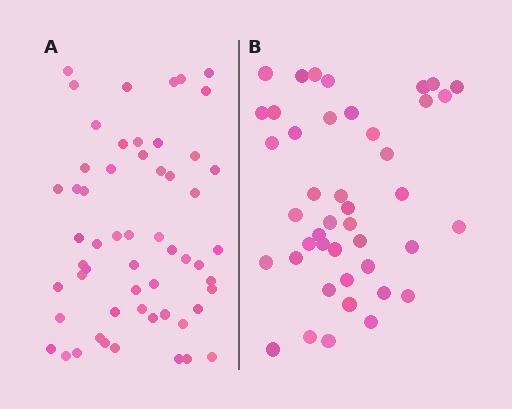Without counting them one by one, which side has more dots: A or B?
Region A (the left region) has more dots.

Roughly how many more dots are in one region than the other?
Region A has approximately 15 more dots than region B.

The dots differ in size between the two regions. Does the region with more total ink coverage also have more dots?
No. Region B has more total ink coverage because its dots are larger, but region A actually contains more individual dots. Total area can be misleading — the number of items is what matters here.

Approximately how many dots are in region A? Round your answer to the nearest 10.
About 60 dots. (The exact count is 56, which rounds to 60.)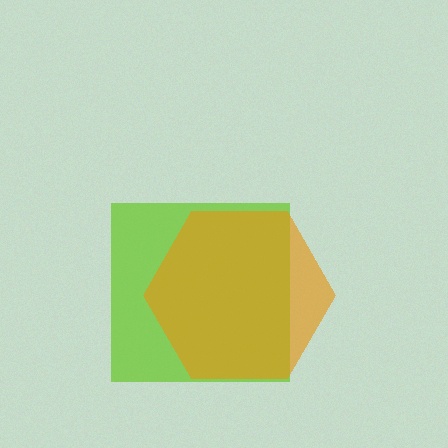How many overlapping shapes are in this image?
There are 2 overlapping shapes in the image.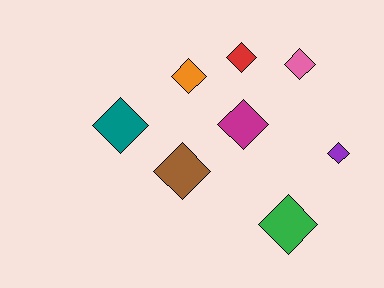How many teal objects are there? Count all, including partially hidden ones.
There is 1 teal object.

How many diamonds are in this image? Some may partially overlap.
There are 8 diamonds.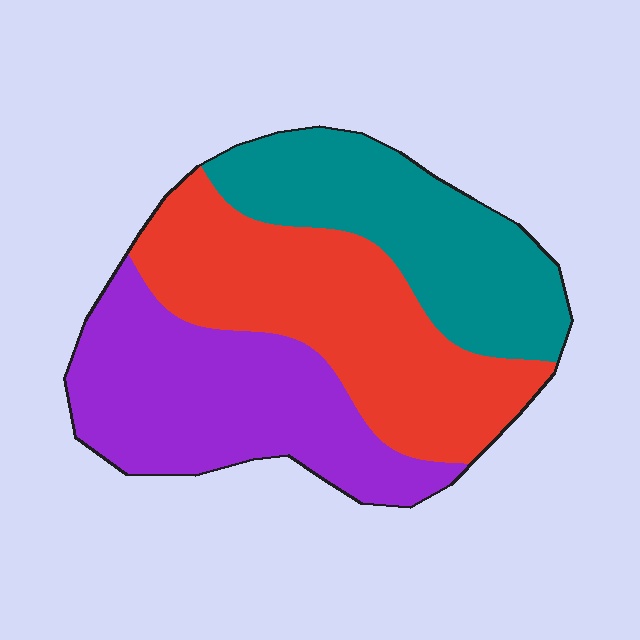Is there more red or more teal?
Red.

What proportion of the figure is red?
Red covers 37% of the figure.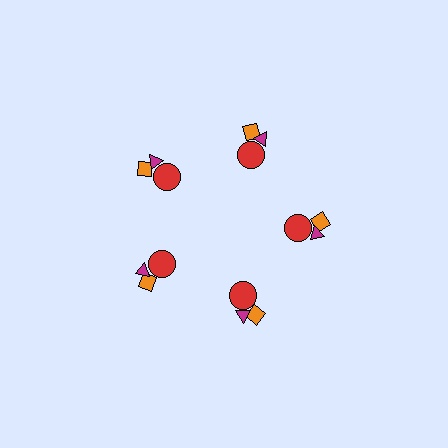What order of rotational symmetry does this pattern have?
This pattern has 5-fold rotational symmetry.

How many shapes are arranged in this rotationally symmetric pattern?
There are 15 shapes, arranged in 5 groups of 3.